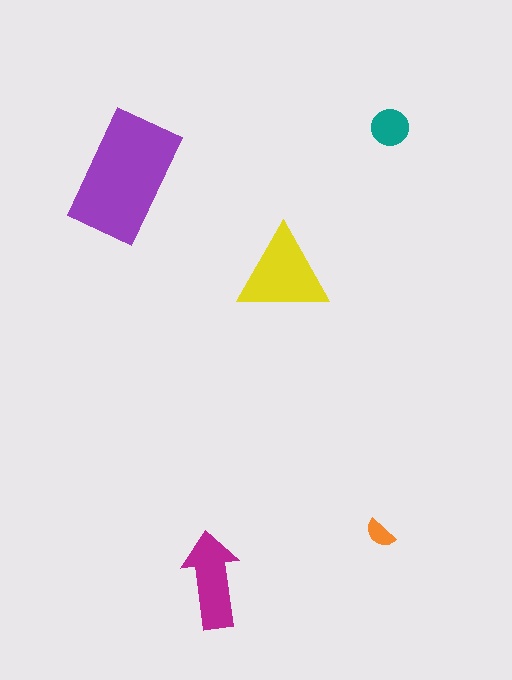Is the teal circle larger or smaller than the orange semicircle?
Larger.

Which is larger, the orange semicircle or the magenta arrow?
The magenta arrow.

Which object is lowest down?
The magenta arrow is bottommost.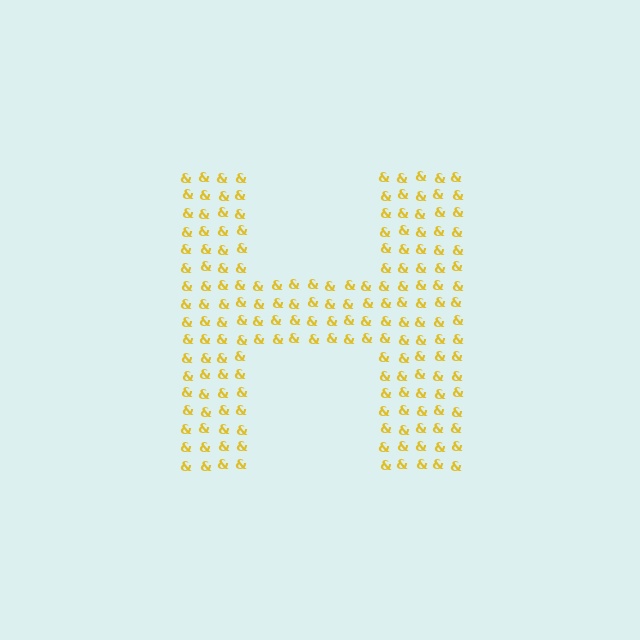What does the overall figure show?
The overall figure shows the letter H.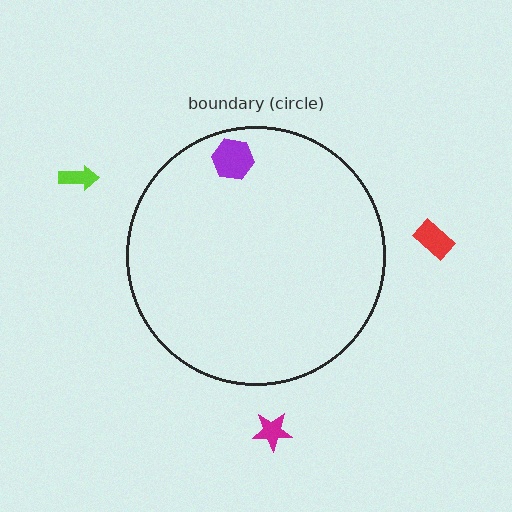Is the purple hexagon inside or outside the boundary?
Inside.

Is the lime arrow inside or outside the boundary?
Outside.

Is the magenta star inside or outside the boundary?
Outside.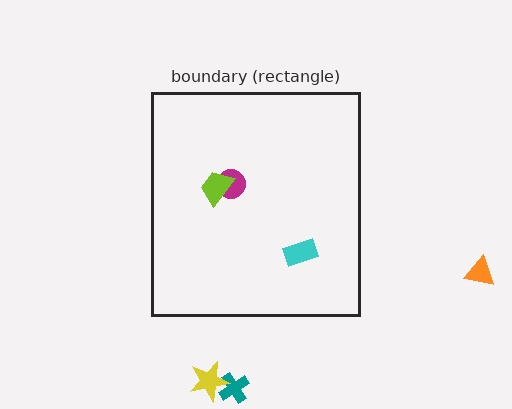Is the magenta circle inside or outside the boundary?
Inside.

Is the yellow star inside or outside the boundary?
Outside.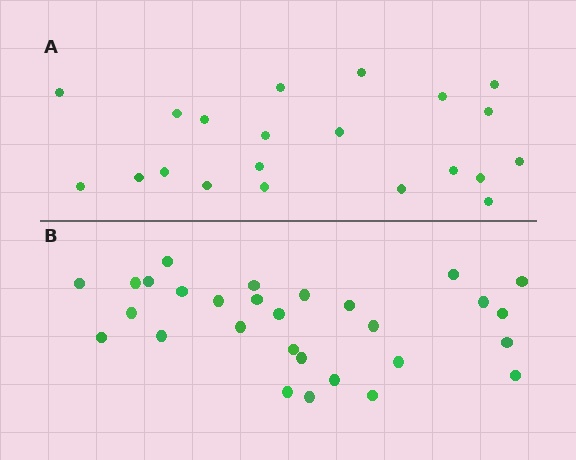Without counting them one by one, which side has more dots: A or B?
Region B (the bottom region) has more dots.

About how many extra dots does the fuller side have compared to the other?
Region B has roughly 8 or so more dots than region A.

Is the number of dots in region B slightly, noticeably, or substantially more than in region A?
Region B has noticeably more, but not dramatically so. The ratio is roughly 1.4 to 1.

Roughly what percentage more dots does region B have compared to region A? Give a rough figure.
About 40% more.